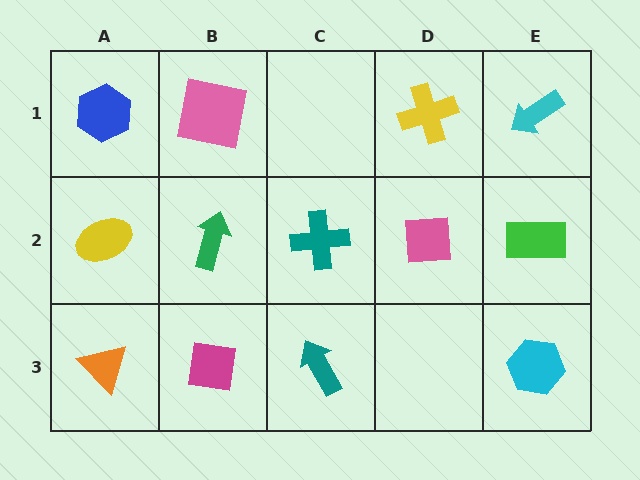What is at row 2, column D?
A pink square.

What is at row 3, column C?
A teal arrow.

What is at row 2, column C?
A teal cross.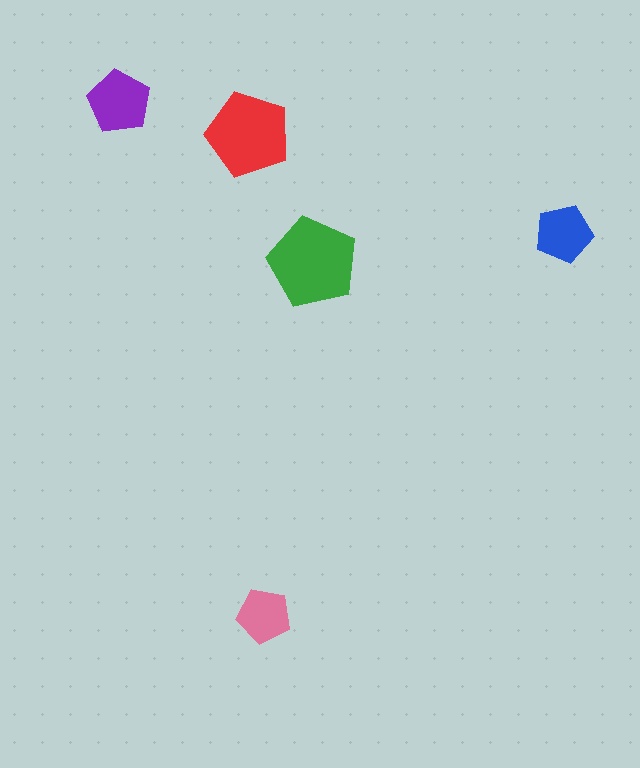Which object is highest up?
The purple pentagon is topmost.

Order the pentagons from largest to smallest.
the green one, the red one, the purple one, the blue one, the pink one.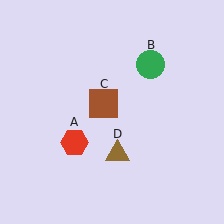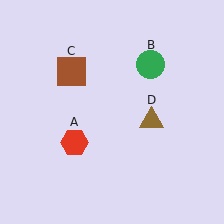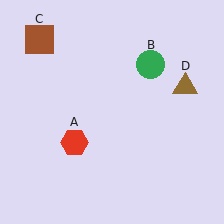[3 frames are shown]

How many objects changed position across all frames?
2 objects changed position: brown square (object C), brown triangle (object D).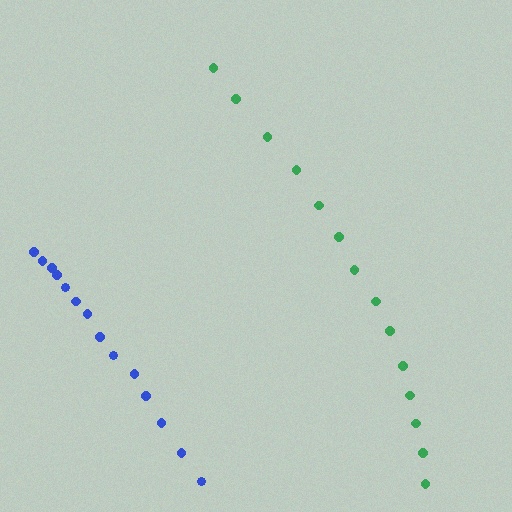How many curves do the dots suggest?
There are 2 distinct paths.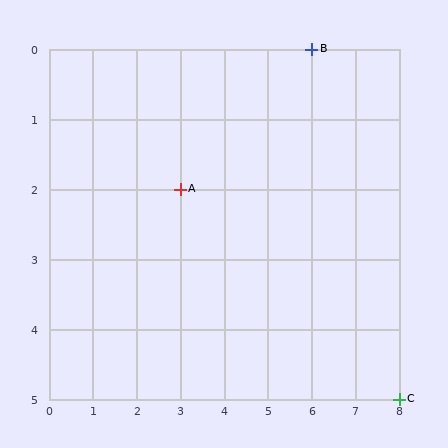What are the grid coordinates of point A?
Point A is at grid coordinates (3, 2).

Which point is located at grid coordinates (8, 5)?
Point C is at (8, 5).